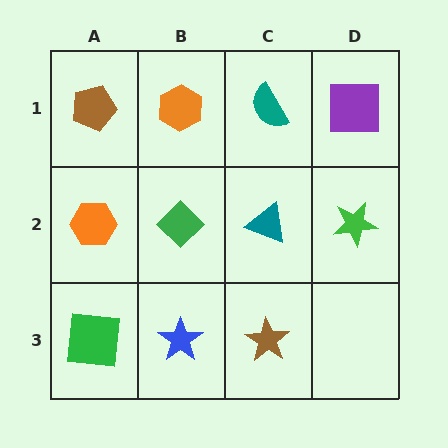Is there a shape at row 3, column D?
No, that cell is empty.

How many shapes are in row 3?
3 shapes.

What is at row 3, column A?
A green square.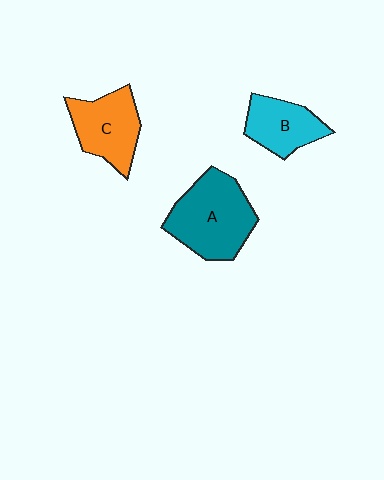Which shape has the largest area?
Shape A (teal).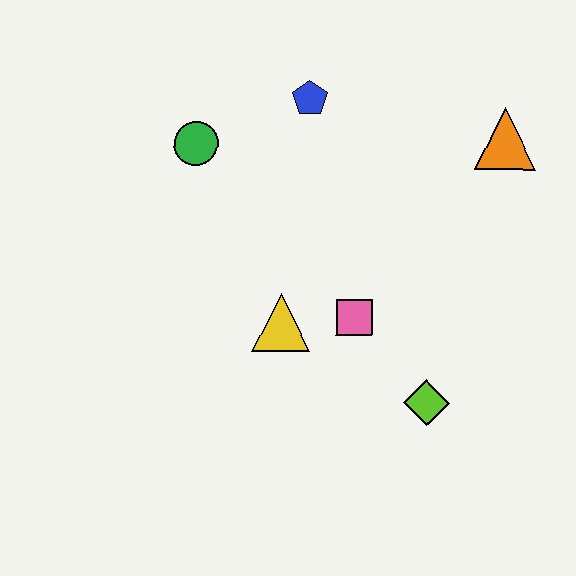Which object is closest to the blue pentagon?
The green circle is closest to the blue pentagon.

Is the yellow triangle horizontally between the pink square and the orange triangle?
No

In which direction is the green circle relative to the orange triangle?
The green circle is to the left of the orange triangle.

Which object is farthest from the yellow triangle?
The orange triangle is farthest from the yellow triangle.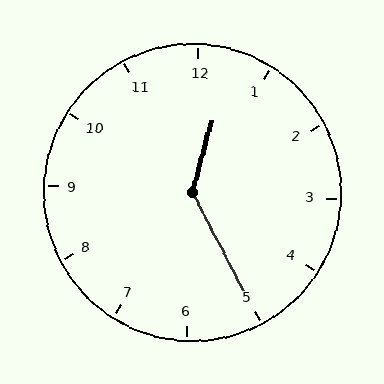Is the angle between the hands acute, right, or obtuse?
It is obtuse.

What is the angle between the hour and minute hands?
Approximately 138 degrees.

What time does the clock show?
12:25.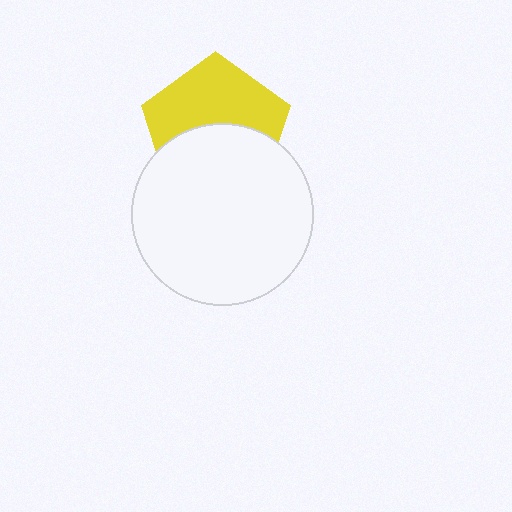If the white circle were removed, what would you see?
You would see the complete yellow pentagon.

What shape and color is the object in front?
The object in front is a white circle.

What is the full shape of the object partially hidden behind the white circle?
The partially hidden object is a yellow pentagon.